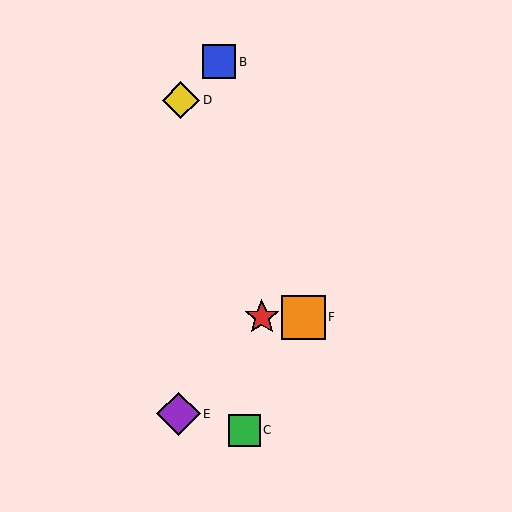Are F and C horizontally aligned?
No, F is at y≈317 and C is at y≈430.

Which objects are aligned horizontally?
Objects A, F are aligned horizontally.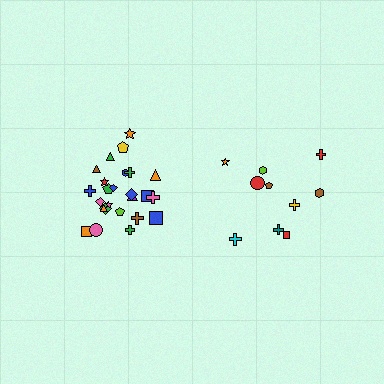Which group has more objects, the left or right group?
The left group.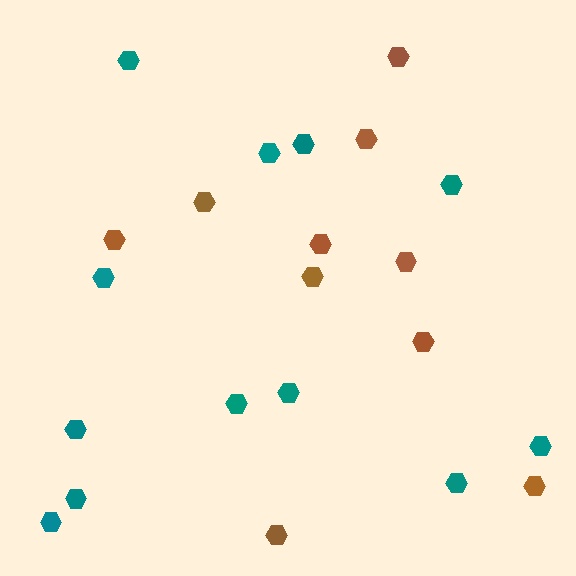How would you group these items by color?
There are 2 groups: one group of teal hexagons (12) and one group of brown hexagons (10).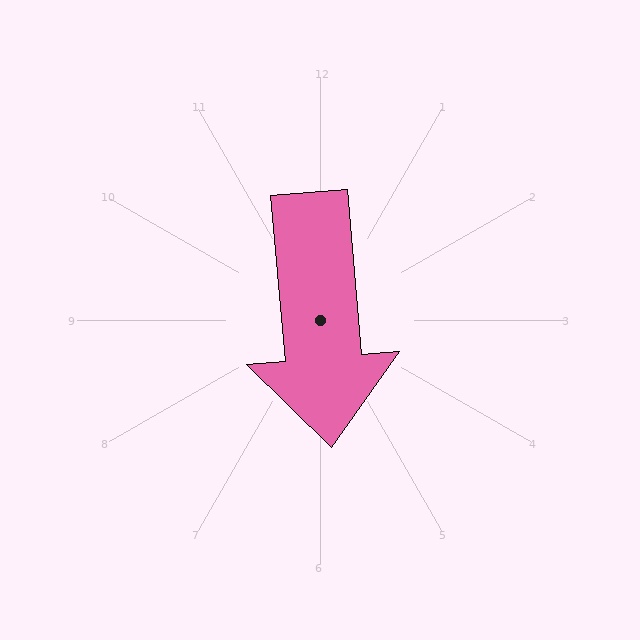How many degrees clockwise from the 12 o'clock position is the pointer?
Approximately 175 degrees.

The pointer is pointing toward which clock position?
Roughly 6 o'clock.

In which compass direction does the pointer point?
South.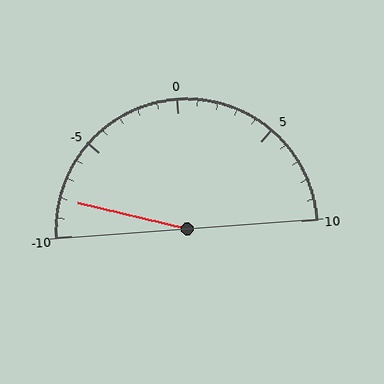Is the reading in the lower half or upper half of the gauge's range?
The reading is in the lower half of the range (-10 to 10).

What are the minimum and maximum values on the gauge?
The gauge ranges from -10 to 10.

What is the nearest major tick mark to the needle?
The nearest major tick mark is -10.